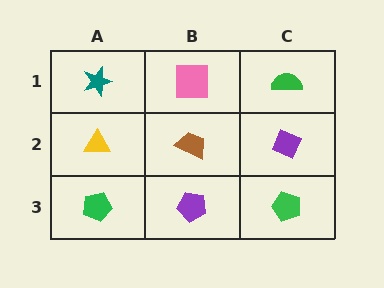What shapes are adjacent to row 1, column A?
A yellow triangle (row 2, column A), a pink square (row 1, column B).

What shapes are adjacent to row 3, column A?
A yellow triangle (row 2, column A), a purple pentagon (row 3, column B).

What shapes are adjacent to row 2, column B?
A pink square (row 1, column B), a purple pentagon (row 3, column B), a yellow triangle (row 2, column A), a purple diamond (row 2, column C).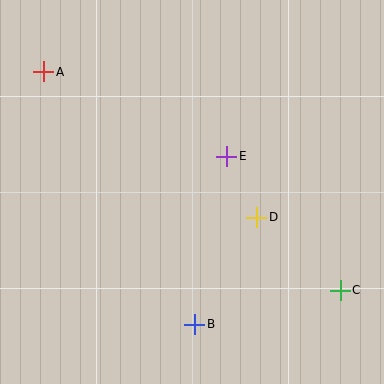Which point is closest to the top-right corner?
Point E is closest to the top-right corner.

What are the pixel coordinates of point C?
Point C is at (340, 290).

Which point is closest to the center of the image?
Point E at (227, 156) is closest to the center.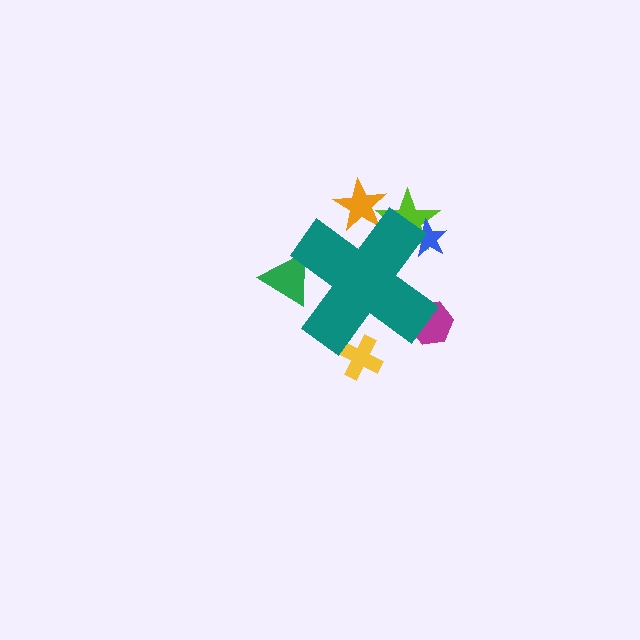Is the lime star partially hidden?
Yes, the lime star is partially hidden behind the teal cross.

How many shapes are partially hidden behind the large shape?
6 shapes are partially hidden.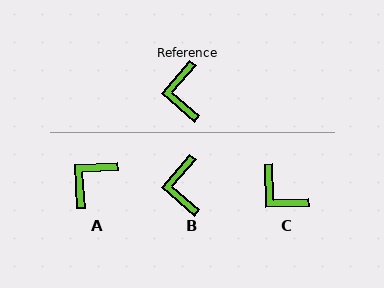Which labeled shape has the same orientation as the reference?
B.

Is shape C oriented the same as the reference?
No, it is off by about 43 degrees.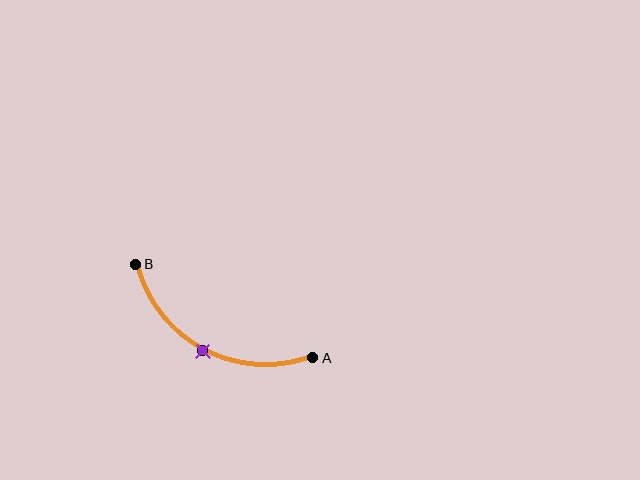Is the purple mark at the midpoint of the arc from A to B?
Yes. The purple mark lies on the arc at equal arc-length from both A and B — it is the arc midpoint.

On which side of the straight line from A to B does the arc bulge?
The arc bulges below the straight line connecting A and B.